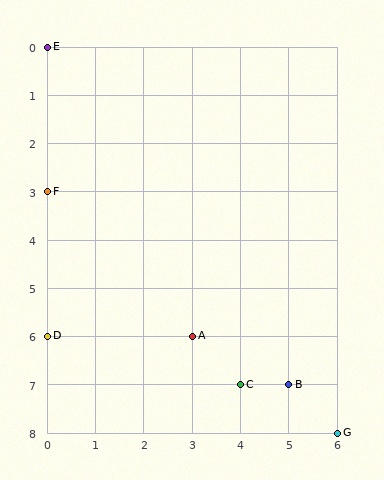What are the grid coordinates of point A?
Point A is at grid coordinates (3, 6).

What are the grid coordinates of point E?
Point E is at grid coordinates (0, 0).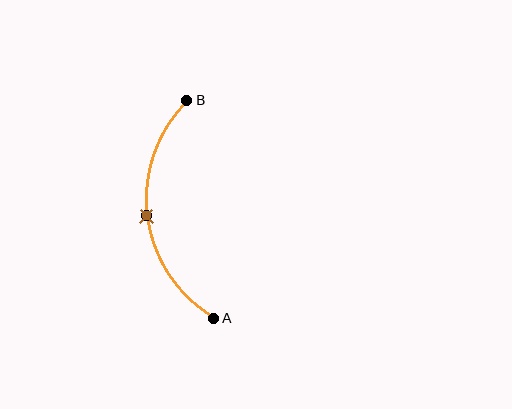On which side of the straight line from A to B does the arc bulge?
The arc bulges to the left of the straight line connecting A and B.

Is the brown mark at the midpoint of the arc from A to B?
Yes. The brown mark lies on the arc at equal arc-length from both A and B — it is the arc midpoint.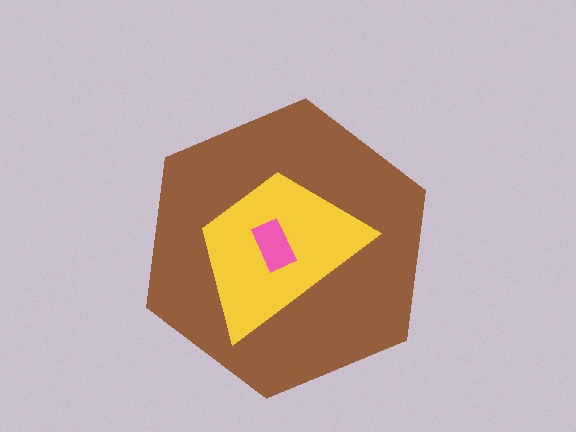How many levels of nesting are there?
3.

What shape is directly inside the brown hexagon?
The yellow trapezoid.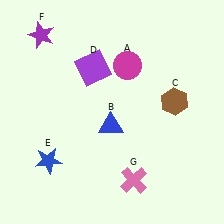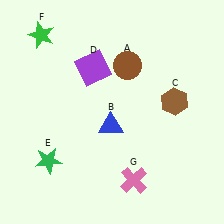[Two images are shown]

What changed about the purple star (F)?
In Image 1, F is purple. In Image 2, it changed to green.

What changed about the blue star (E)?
In Image 1, E is blue. In Image 2, it changed to green.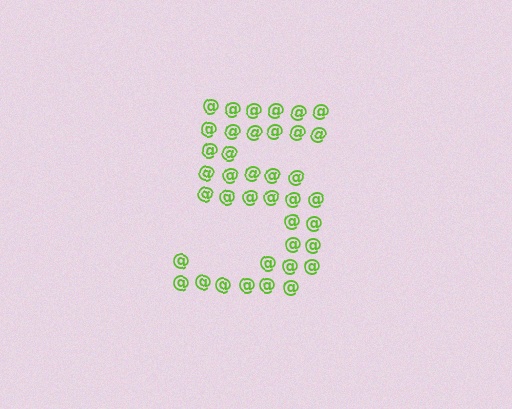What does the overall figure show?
The overall figure shows the digit 5.